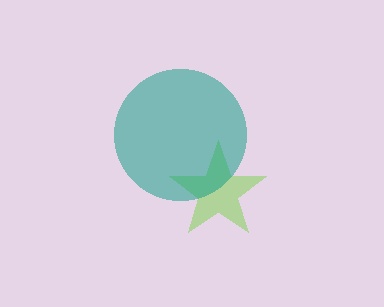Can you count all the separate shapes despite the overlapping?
Yes, there are 2 separate shapes.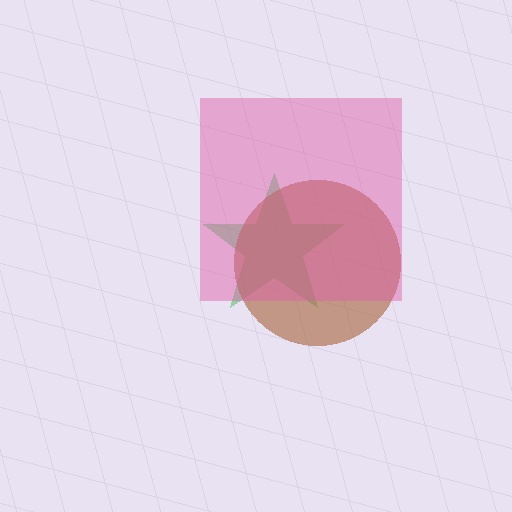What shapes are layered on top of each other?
The layered shapes are: a green star, a brown circle, a pink square.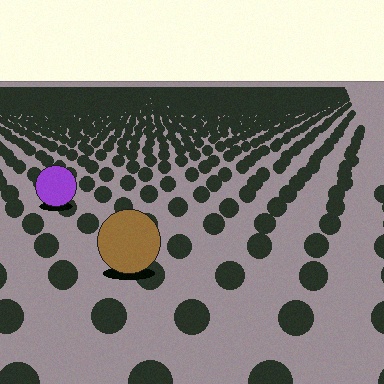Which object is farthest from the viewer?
The purple circle is farthest from the viewer. It appears smaller and the ground texture around it is denser.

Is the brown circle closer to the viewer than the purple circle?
Yes. The brown circle is closer — you can tell from the texture gradient: the ground texture is coarser near it.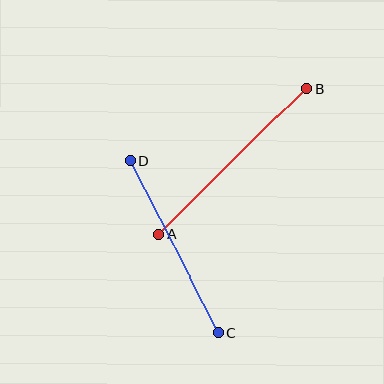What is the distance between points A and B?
The distance is approximately 208 pixels.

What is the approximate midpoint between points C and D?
The midpoint is at approximately (174, 247) pixels.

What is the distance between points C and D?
The distance is approximately 193 pixels.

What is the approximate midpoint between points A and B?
The midpoint is at approximately (232, 161) pixels.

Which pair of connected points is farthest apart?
Points A and B are farthest apart.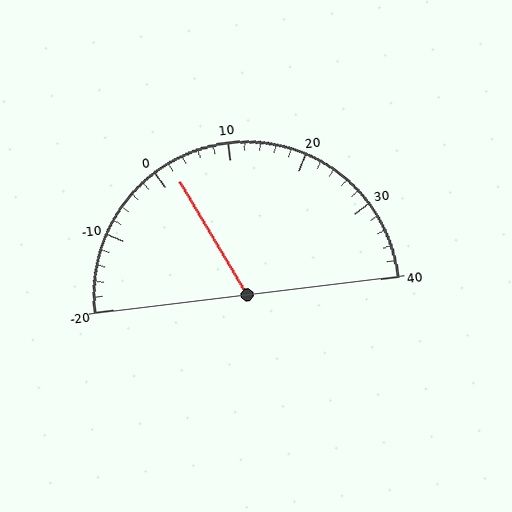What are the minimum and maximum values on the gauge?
The gauge ranges from -20 to 40.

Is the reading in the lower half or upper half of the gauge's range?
The reading is in the lower half of the range (-20 to 40).